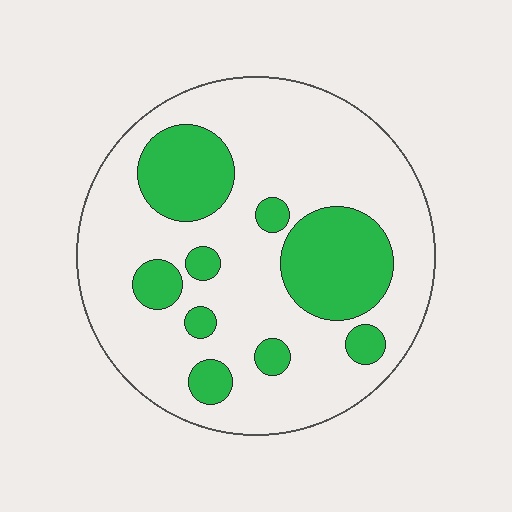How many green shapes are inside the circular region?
9.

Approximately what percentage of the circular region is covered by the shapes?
Approximately 25%.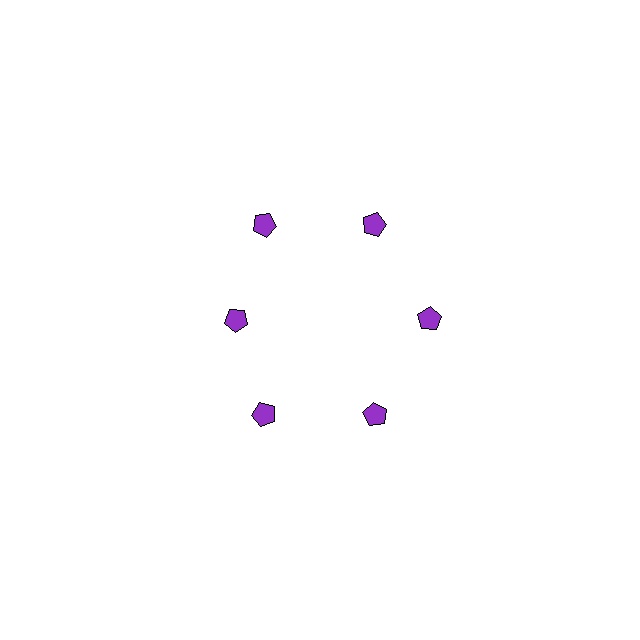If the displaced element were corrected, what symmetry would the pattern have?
It would have 6-fold rotational symmetry — the pattern would map onto itself every 60 degrees.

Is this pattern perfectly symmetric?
No. The 6 purple pentagons are arranged in a ring, but one element near the 9 o'clock position is pulled inward toward the center, breaking the 6-fold rotational symmetry.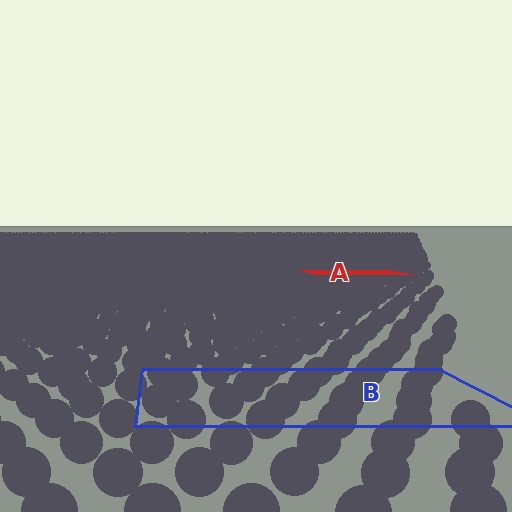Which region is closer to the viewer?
Region B is closer. The texture elements there are larger and more spread out.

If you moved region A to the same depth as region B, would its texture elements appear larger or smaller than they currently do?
They would appear larger. At a closer depth, the same texture elements are projected at a bigger on-screen size.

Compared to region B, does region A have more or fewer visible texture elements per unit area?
Region A has more texture elements per unit area — they are packed more densely because it is farther away.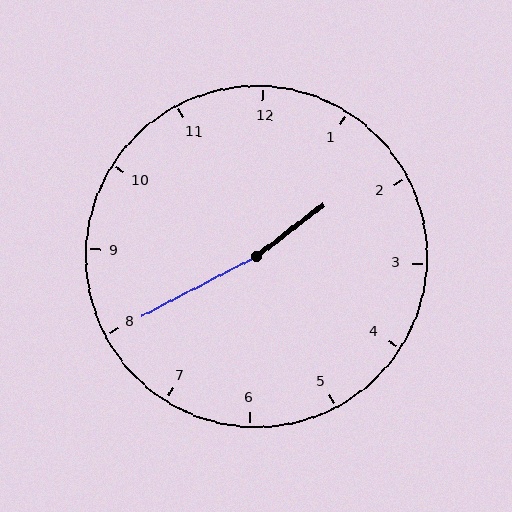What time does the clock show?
1:40.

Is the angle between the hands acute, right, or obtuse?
It is obtuse.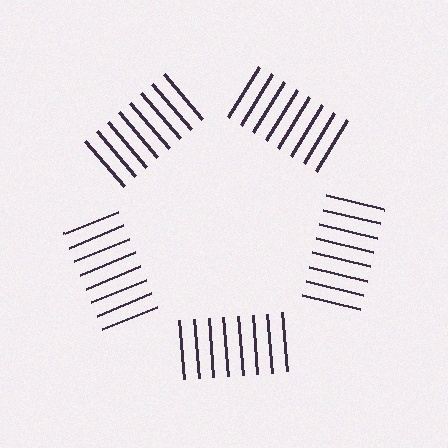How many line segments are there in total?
40 — 8 along each of the 5 edges.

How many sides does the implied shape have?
5 sides — the line-ends trace a pentagon.